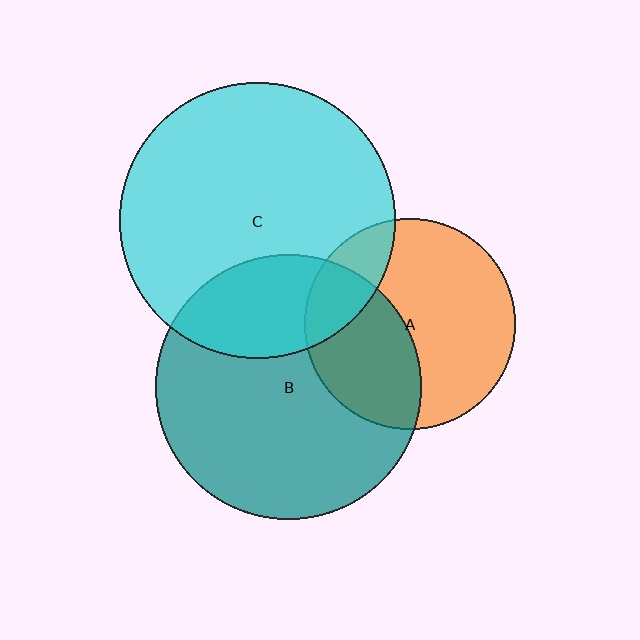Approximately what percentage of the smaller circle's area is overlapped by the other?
Approximately 25%.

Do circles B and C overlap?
Yes.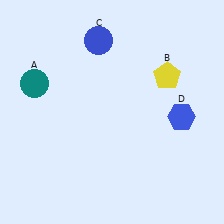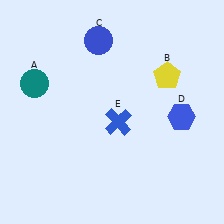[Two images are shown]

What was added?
A blue cross (E) was added in Image 2.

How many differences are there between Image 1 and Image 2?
There is 1 difference between the two images.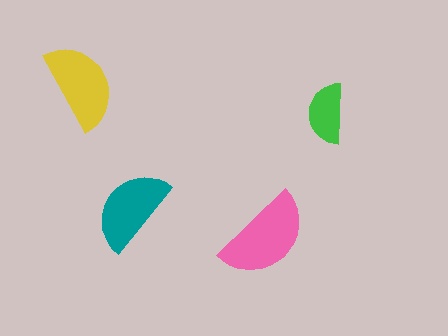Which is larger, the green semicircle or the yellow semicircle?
The yellow one.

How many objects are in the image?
There are 4 objects in the image.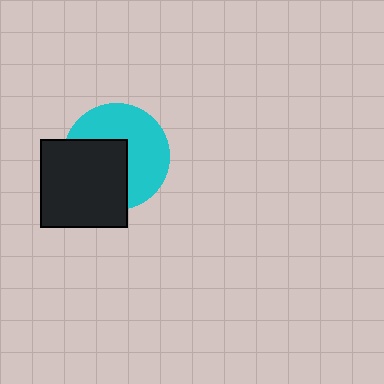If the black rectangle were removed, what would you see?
You would see the complete cyan circle.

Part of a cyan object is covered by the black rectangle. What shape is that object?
It is a circle.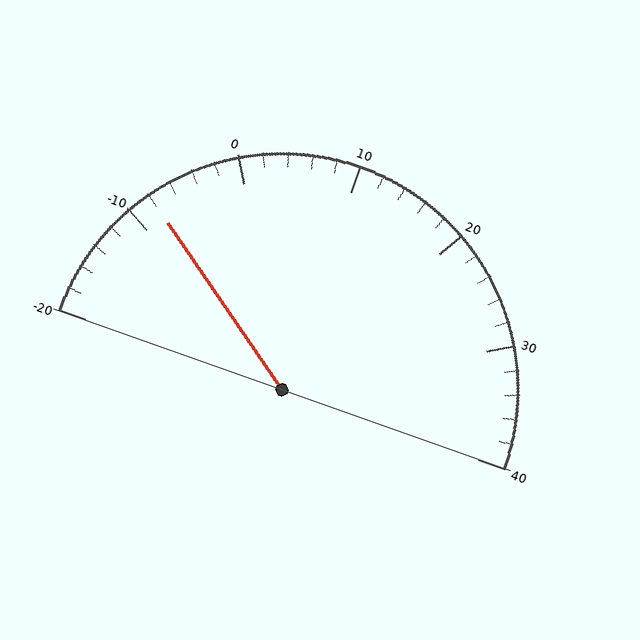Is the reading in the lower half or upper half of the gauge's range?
The reading is in the lower half of the range (-20 to 40).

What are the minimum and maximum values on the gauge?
The gauge ranges from -20 to 40.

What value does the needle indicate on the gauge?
The needle indicates approximately -8.